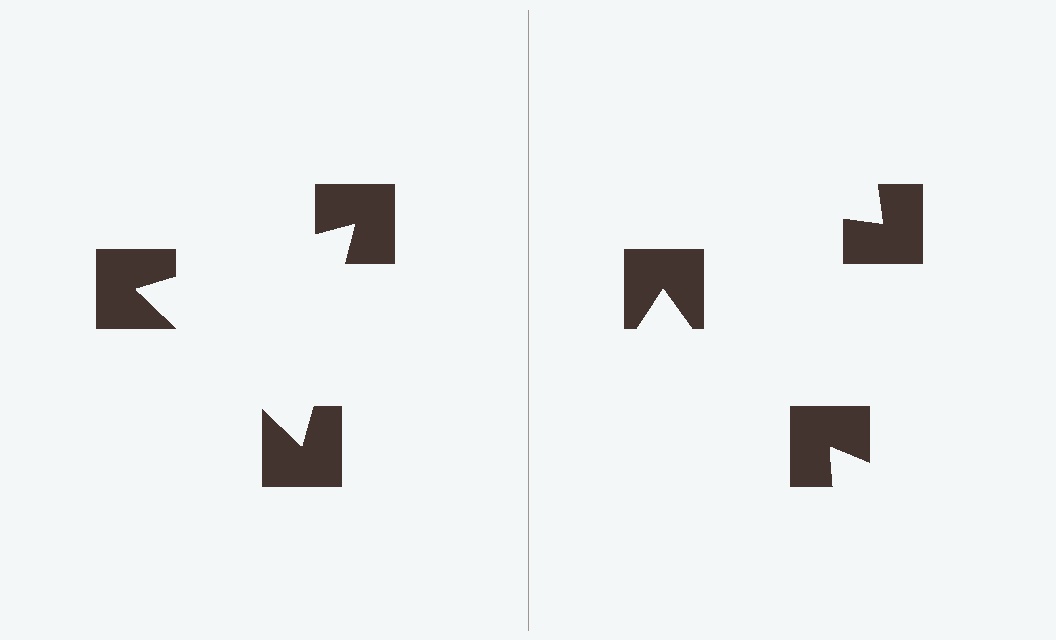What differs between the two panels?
The notched squares are positioned identically on both sides; only the wedge orientations differ. On the left they align to a triangle; on the right they are misaligned.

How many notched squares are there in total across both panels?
6 — 3 on each side.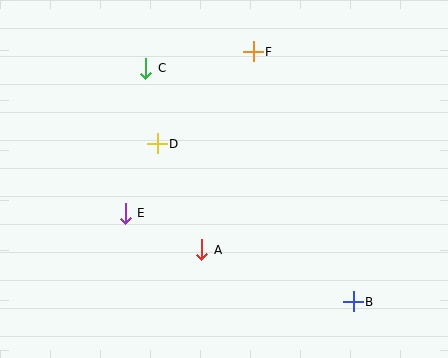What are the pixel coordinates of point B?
Point B is at (353, 302).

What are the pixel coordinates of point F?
Point F is at (253, 52).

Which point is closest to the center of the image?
Point A at (202, 250) is closest to the center.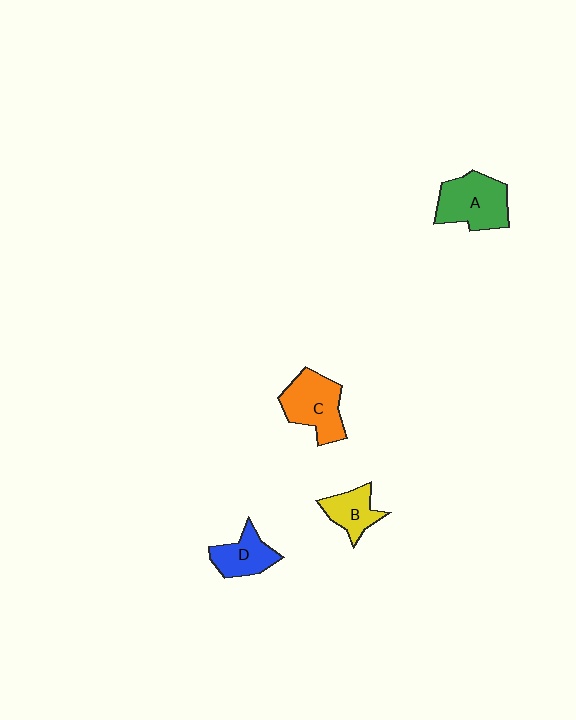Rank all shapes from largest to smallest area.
From largest to smallest: A (green), C (orange), D (blue), B (yellow).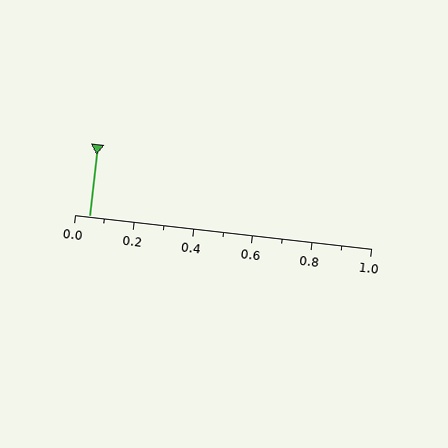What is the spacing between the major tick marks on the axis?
The major ticks are spaced 0.2 apart.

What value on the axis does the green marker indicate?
The marker indicates approximately 0.05.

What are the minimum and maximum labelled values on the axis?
The axis runs from 0.0 to 1.0.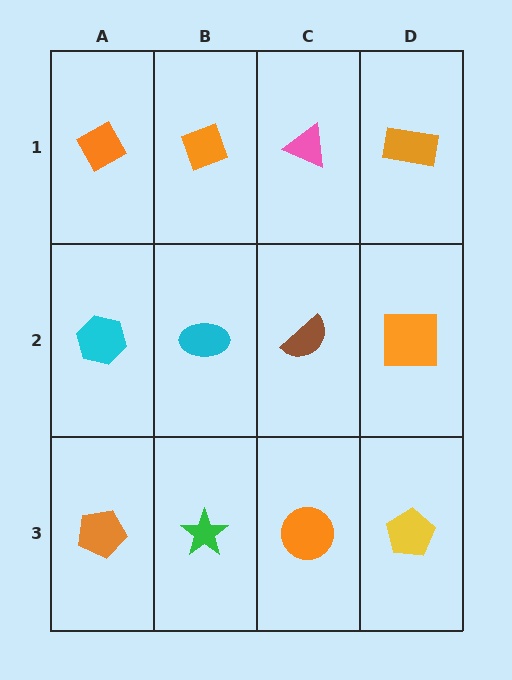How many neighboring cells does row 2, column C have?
4.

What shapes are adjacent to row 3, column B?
A cyan ellipse (row 2, column B), an orange pentagon (row 3, column A), an orange circle (row 3, column C).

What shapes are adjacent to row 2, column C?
A pink triangle (row 1, column C), an orange circle (row 3, column C), a cyan ellipse (row 2, column B), an orange square (row 2, column D).